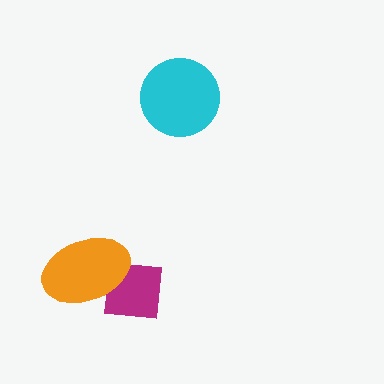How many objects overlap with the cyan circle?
0 objects overlap with the cyan circle.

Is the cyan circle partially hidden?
No, no other shape covers it.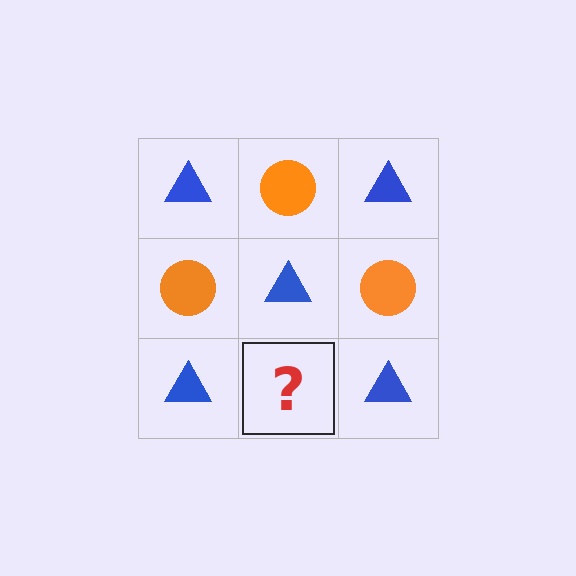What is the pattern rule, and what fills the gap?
The rule is that it alternates blue triangle and orange circle in a checkerboard pattern. The gap should be filled with an orange circle.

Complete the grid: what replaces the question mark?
The question mark should be replaced with an orange circle.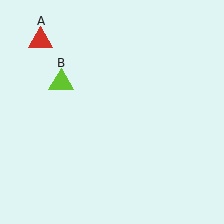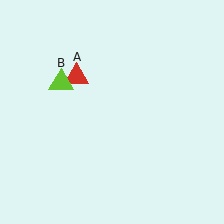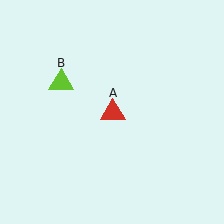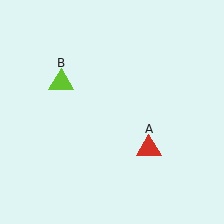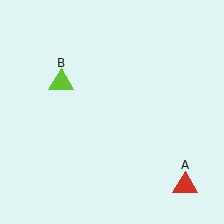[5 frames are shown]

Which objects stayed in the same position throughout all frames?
Lime triangle (object B) remained stationary.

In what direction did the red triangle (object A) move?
The red triangle (object A) moved down and to the right.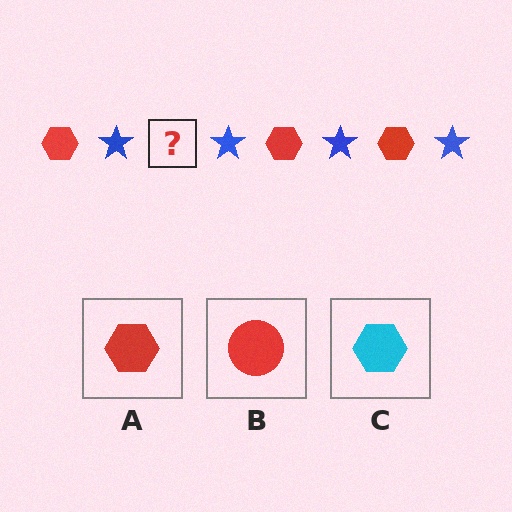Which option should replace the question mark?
Option A.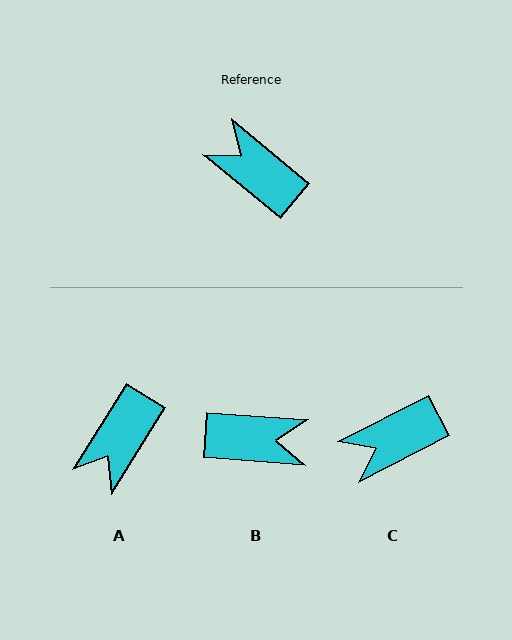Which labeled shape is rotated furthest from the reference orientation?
B, about 145 degrees away.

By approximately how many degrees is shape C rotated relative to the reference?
Approximately 67 degrees counter-clockwise.